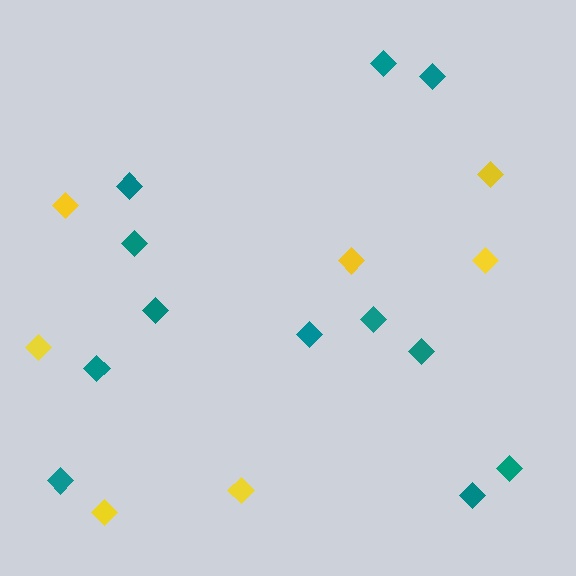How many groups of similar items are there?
There are 2 groups: one group of teal diamonds (12) and one group of yellow diamonds (7).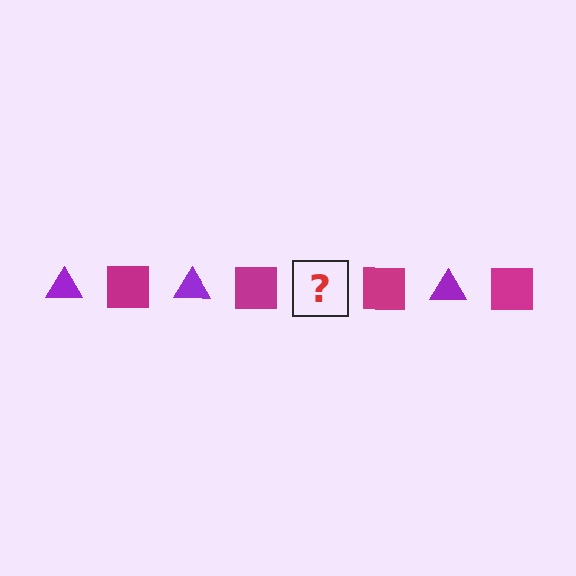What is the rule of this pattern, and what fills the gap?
The rule is that the pattern alternates between purple triangle and magenta square. The gap should be filled with a purple triangle.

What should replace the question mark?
The question mark should be replaced with a purple triangle.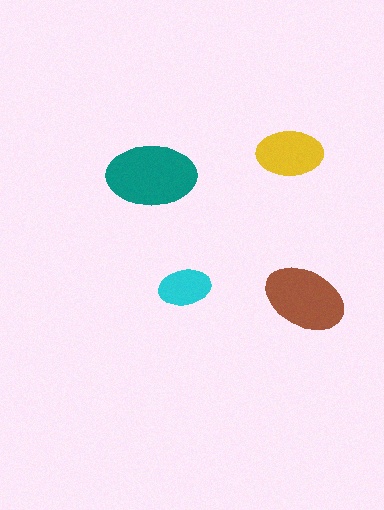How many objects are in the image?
There are 4 objects in the image.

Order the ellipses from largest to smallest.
the teal one, the brown one, the yellow one, the cyan one.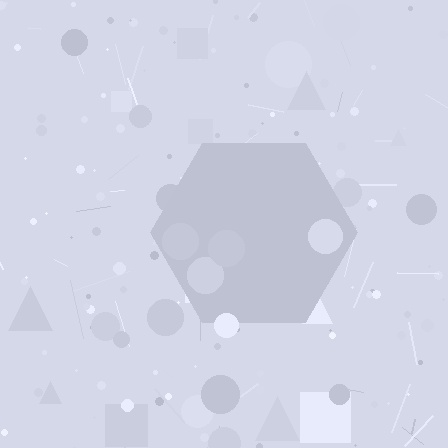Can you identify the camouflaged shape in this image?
The camouflaged shape is a hexagon.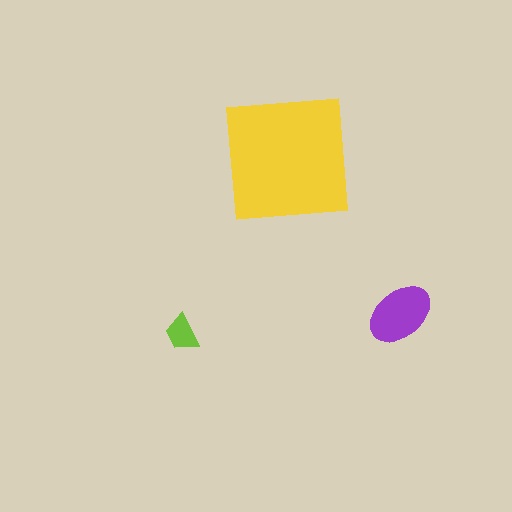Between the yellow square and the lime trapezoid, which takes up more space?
The yellow square.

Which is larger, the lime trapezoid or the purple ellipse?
The purple ellipse.